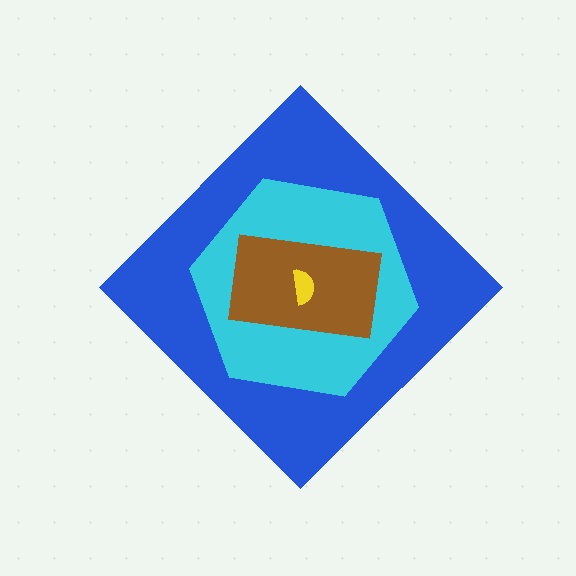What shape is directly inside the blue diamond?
The cyan hexagon.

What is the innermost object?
The yellow semicircle.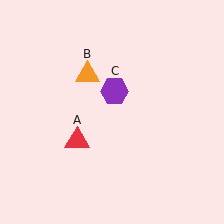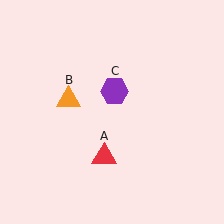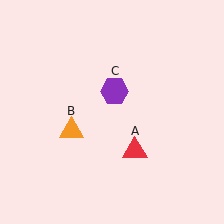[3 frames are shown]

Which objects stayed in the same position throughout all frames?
Purple hexagon (object C) remained stationary.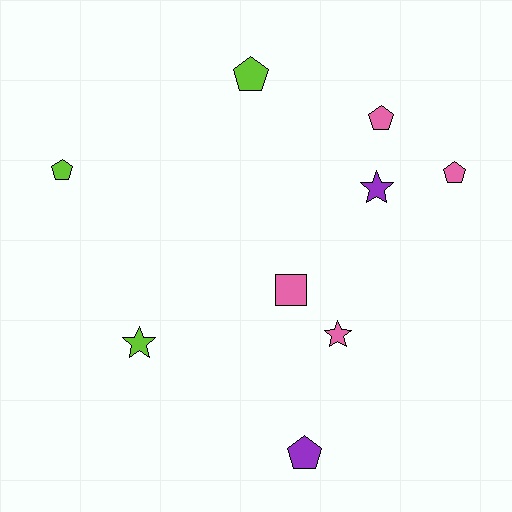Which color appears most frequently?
Pink, with 4 objects.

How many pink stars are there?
There is 1 pink star.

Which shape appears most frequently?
Pentagon, with 5 objects.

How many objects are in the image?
There are 9 objects.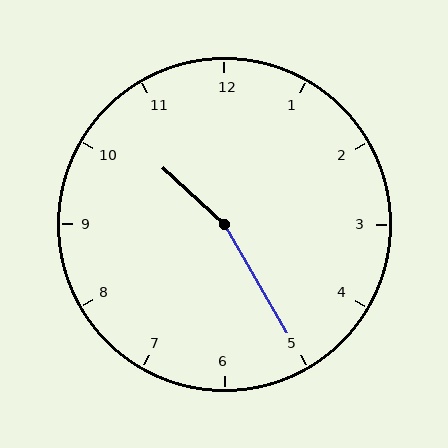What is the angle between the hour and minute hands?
Approximately 162 degrees.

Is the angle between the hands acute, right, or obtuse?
It is obtuse.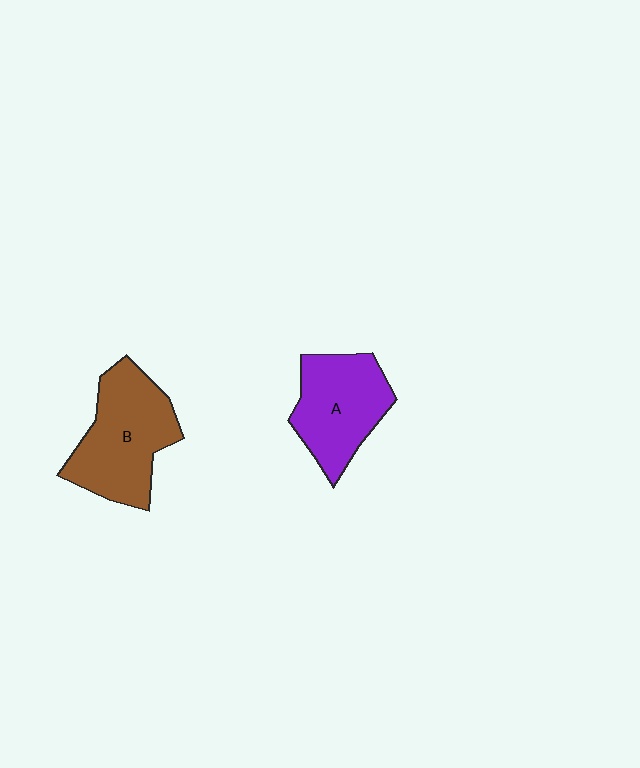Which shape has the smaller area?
Shape A (purple).